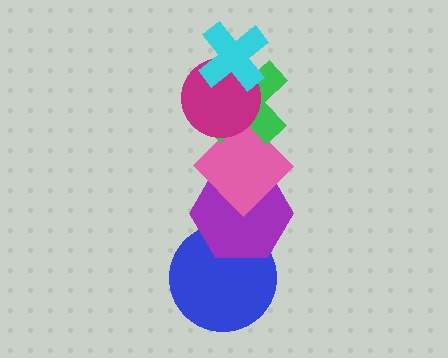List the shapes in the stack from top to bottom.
From top to bottom: the cyan cross, the magenta circle, the green cross, the pink diamond, the purple hexagon, the blue circle.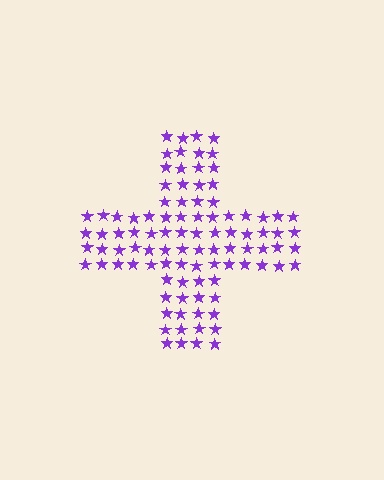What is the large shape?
The large shape is a cross.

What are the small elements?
The small elements are stars.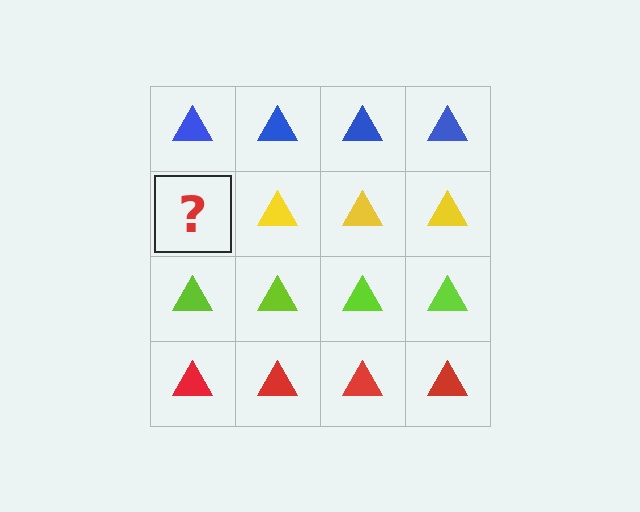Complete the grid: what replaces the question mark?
The question mark should be replaced with a yellow triangle.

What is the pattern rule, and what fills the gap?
The rule is that each row has a consistent color. The gap should be filled with a yellow triangle.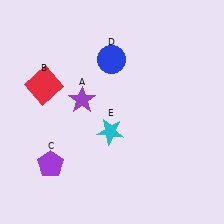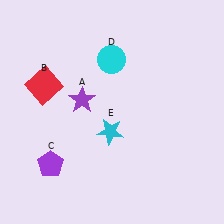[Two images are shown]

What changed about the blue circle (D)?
In Image 1, D is blue. In Image 2, it changed to cyan.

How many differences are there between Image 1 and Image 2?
There is 1 difference between the two images.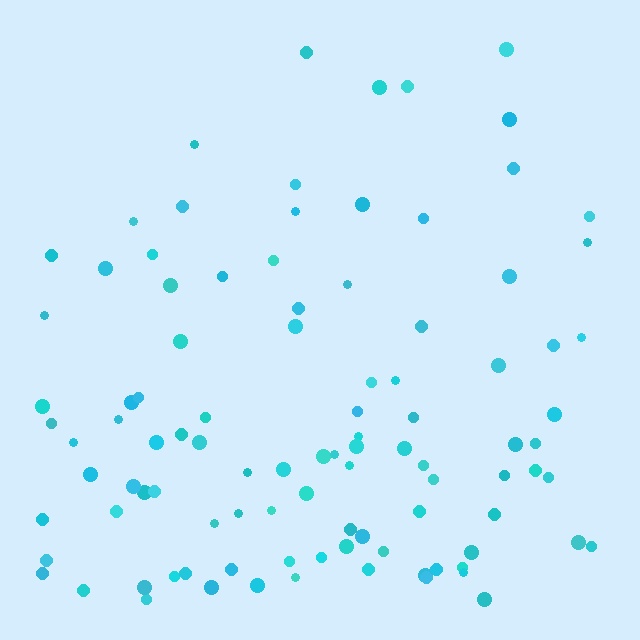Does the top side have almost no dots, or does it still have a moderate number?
Still a moderate number, just noticeably fewer than the bottom.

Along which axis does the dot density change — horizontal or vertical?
Vertical.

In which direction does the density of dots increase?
From top to bottom, with the bottom side densest.